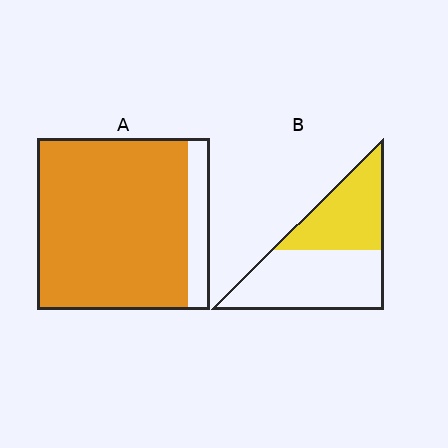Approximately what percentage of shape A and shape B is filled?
A is approximately 85% and B is approximately 40%.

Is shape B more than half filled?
No.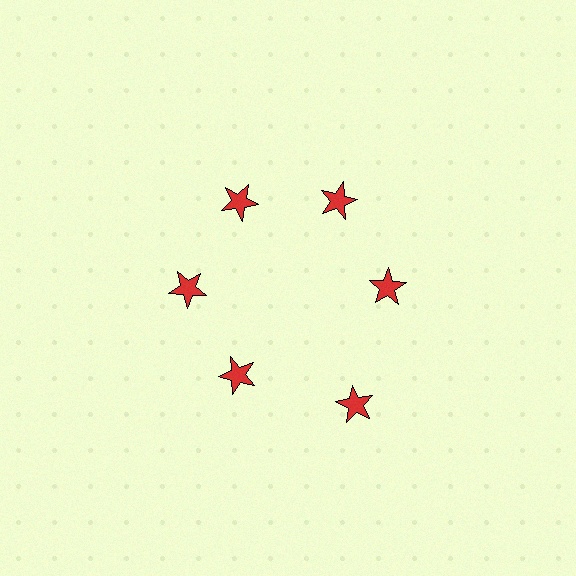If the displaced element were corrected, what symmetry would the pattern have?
It would have 6-fold rotational symmetry — the pattern would map onto itself every 60 degrees.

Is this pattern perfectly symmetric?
No. The 6 red stars are arranged in a ring, but one element near the 5 o'clock position is pushed outward from the center, breaking the 6-fold rotational symmetry.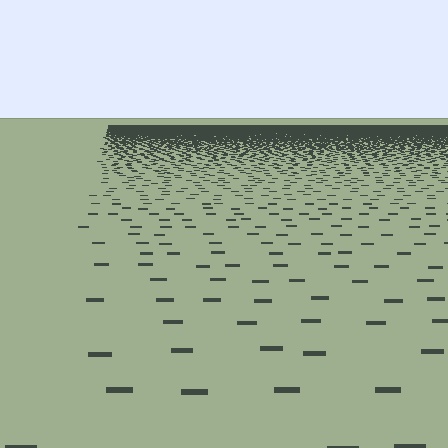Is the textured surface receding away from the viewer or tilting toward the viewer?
The surface is receding away from the viewer. Texture elements get smaller and denser toward the top.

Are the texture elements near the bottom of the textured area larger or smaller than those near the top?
Larger. Near the bottom, elements are closer to the viewer and appear at a bigger on-screen size.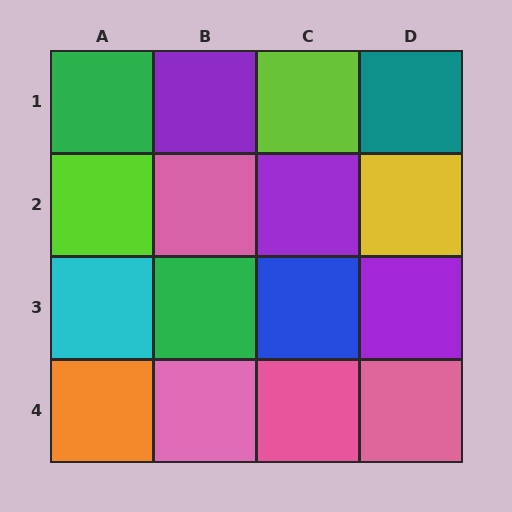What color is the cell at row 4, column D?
Pink.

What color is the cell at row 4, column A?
Orange.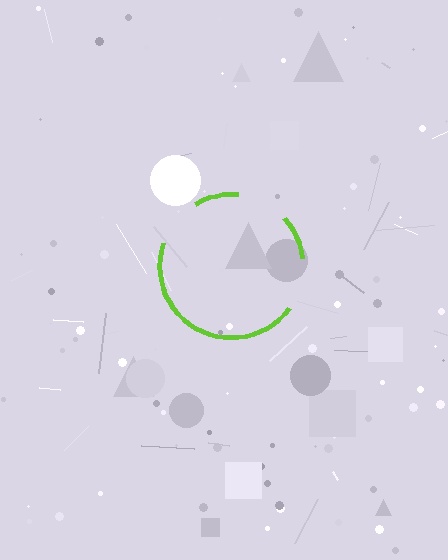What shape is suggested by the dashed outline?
The dashed outline suggests a circle.